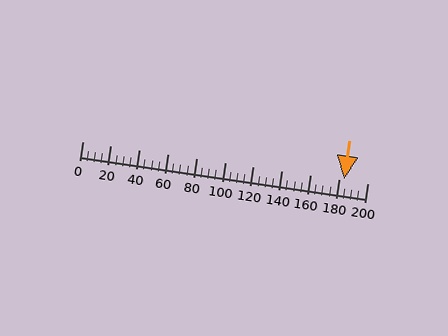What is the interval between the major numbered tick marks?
The major tick marks are spaced 20 units apart.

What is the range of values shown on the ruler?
The ruler shows values from 0 to 200.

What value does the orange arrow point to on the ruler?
The orange arrow points to approximately 184.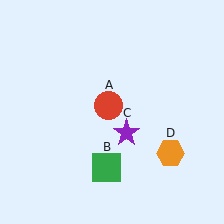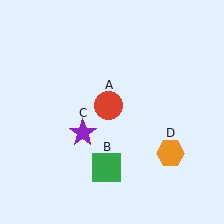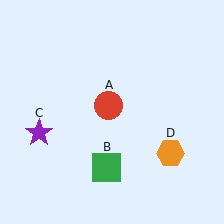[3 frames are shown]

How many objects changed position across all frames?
1 object changed position: purple star (object C).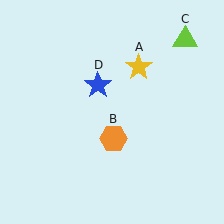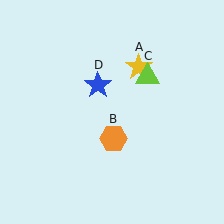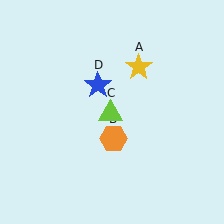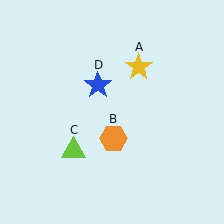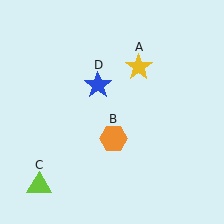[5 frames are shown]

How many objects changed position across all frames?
1 object changed position: lime triangle (object C).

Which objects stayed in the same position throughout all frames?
Yellow star (object A) and orange hexagon (object B) and blue star (object D) remained stationary.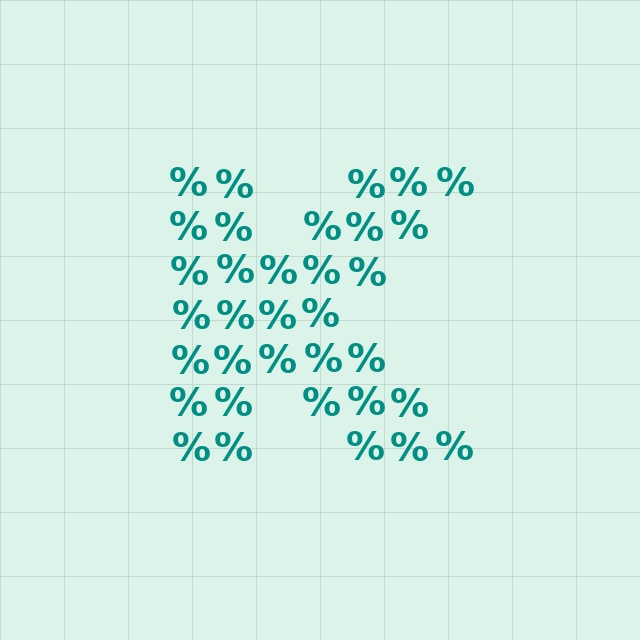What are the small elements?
The small elements are percent signs.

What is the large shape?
The large shape is the letter K.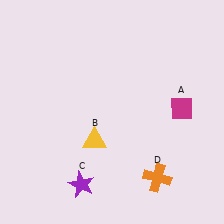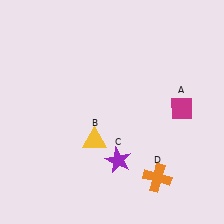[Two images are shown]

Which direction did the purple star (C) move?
The purple star (C) moved right.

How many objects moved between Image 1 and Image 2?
1 object moved between the two images.